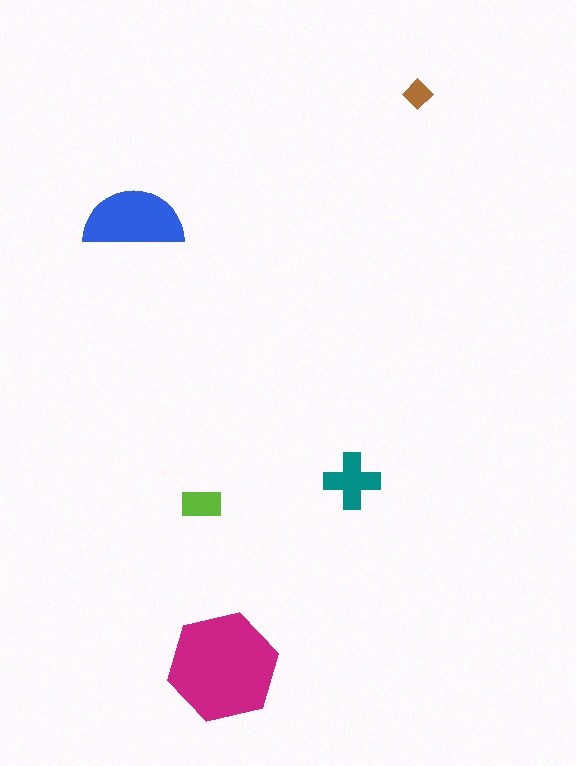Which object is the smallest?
The brown diamond.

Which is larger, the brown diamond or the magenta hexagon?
The magenta hexagon.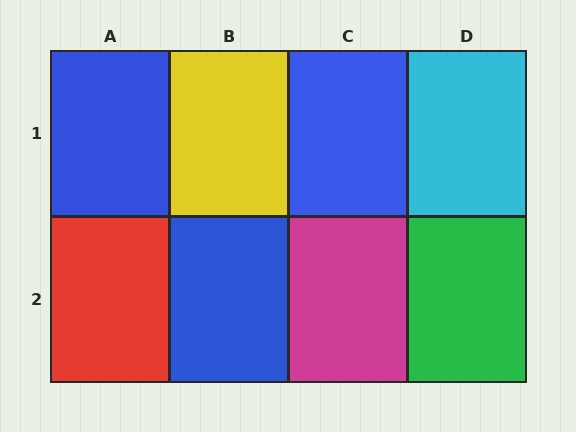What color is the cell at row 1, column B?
Yellow.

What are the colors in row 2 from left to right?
Red, blue, magenta, green.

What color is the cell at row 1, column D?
Cyan.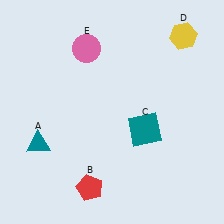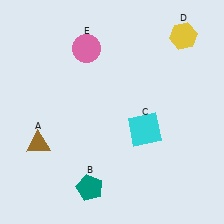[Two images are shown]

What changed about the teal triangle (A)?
In Image 1, A is teal. In Image 2, it changed to brown.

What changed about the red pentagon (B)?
In Image 1, B is red. In Image 2, it changed to teal.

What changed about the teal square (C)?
In Image 1, C is teal. In Image 2, it changed to cyan.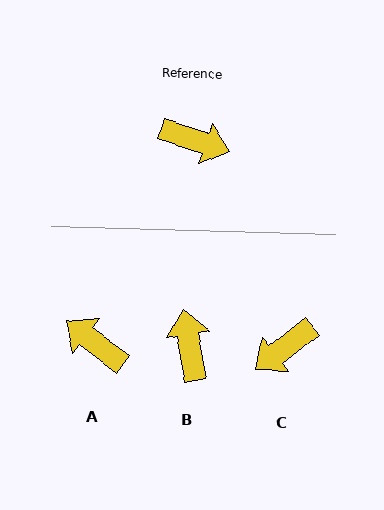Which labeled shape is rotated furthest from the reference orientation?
A, about 161 degrees away.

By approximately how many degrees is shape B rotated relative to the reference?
Approximately 118 degrees counter-clockwise.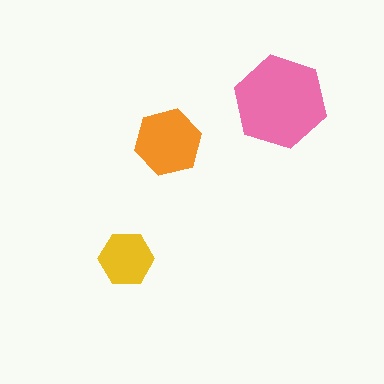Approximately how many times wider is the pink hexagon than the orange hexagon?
About 1.5 times wider.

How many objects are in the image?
There are 3 objects in the image.